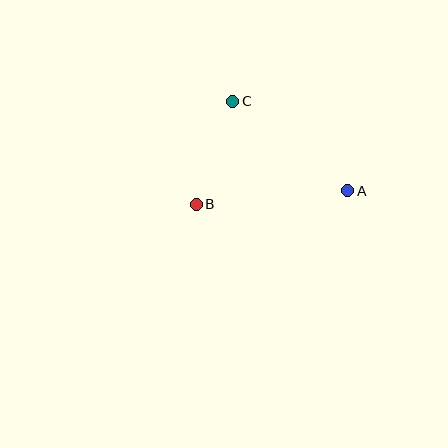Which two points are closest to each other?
Points B and C are closest to each other.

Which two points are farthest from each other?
Points A and B are farthest from each other.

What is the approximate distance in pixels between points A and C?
The distance between A and C is approximately 146 pixels.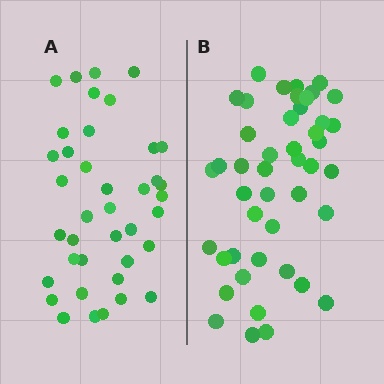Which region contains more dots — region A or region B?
Region B (the right region) has more dots.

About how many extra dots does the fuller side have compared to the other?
Region B has about 6 more dots than region A.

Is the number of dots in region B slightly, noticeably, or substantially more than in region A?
Region B has only slightly more — the two regions are fairly close. The ratio is roughly 1.2 to 1.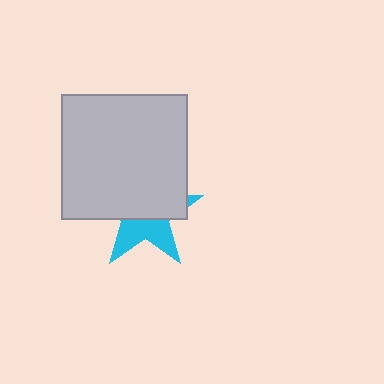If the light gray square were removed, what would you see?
You would see the complete cyan star.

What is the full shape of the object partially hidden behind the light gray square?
The partially hidden object is a cyan star.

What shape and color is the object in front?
The object in front is a light gray square.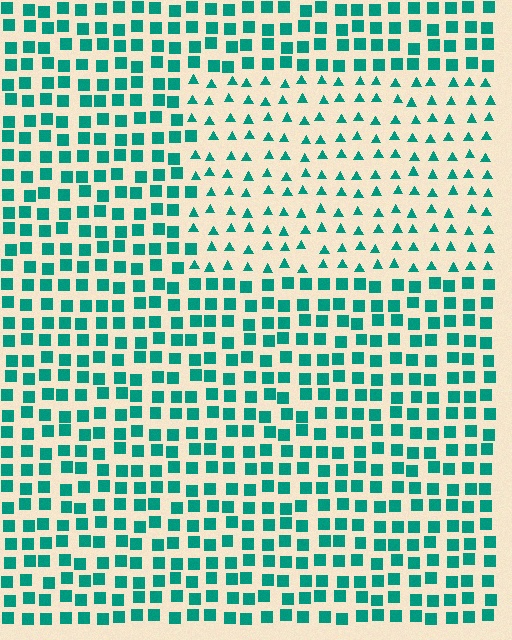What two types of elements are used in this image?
The image uses triangles inside the rectangle region and squares outside it.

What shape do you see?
I see a rectangle.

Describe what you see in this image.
The image is filled with small teal elements arranged in a uniform grid. A rectangle-shaped region contains triangles, while the surrounding area contains squares. The boundary is defined purely by the change in element shape.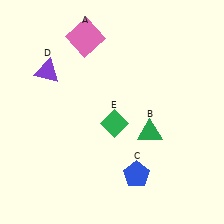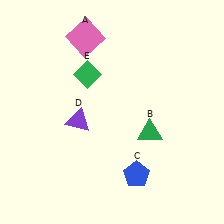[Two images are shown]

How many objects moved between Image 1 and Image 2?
2 objects moved between the two images.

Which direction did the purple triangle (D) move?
The purple triangle (D) moved down.